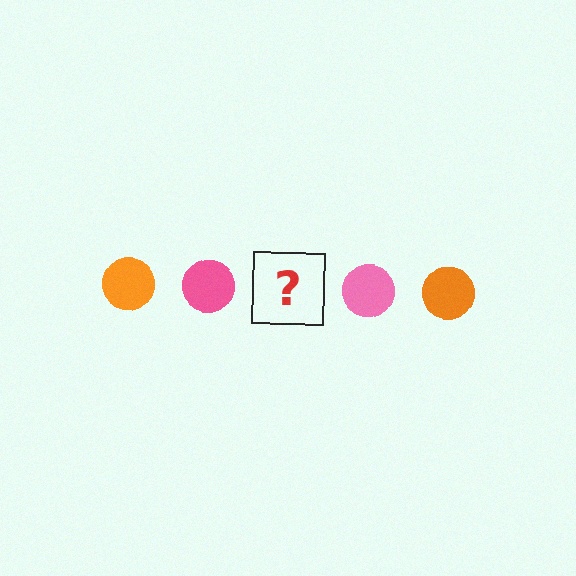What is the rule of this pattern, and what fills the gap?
The rule is that the pattern cycles through orange, pink circles. The gap should be filled with an orange circle.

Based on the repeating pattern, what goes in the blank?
The blank should be an orange circle.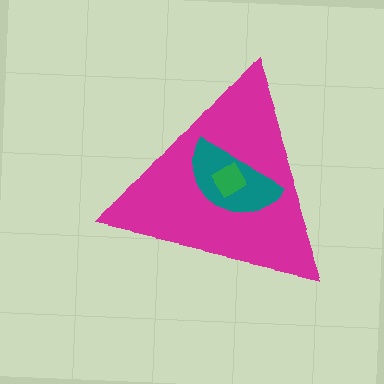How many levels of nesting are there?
3.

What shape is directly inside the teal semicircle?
The green diamond.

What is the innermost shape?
The green diamond.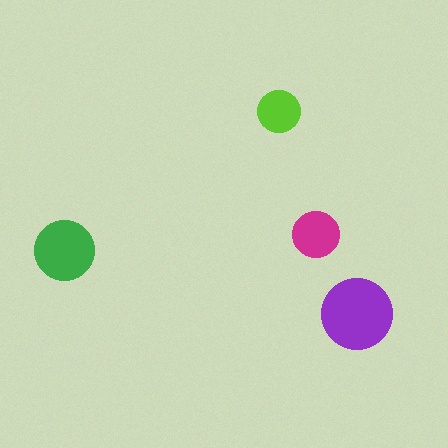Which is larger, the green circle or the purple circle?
The purple one.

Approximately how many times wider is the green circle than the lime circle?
About 1.5 times wider.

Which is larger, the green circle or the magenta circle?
The green one.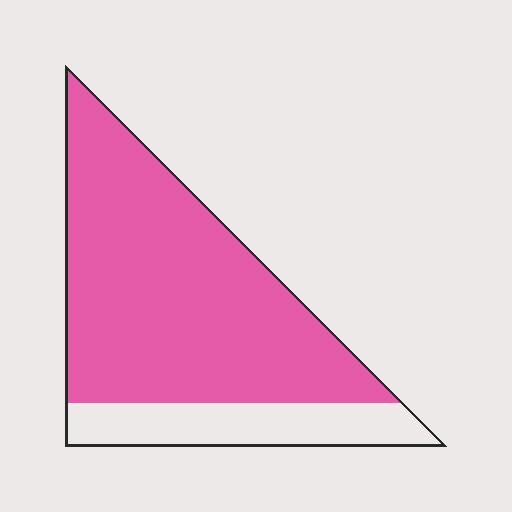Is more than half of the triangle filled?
Yes.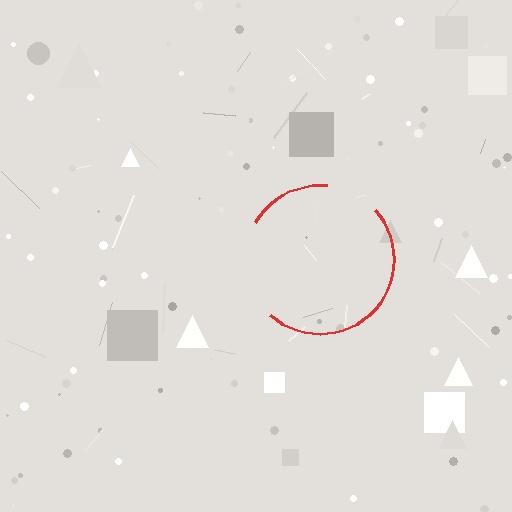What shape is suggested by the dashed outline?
The dashed outline suggests a circle.